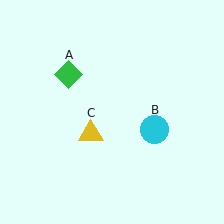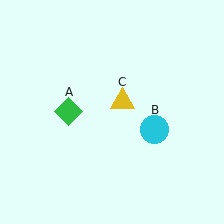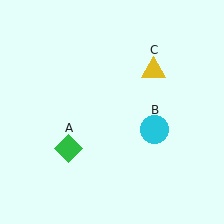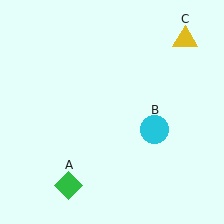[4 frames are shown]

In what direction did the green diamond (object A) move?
The green diamond (object A) moved down.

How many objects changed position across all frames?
2 objects changed position: green diamond (object A), yellow triangle (object C).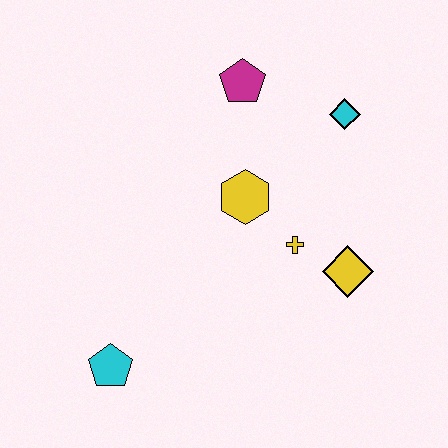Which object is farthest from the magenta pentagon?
The cyan pentagon is farthest from the magenta pentagon.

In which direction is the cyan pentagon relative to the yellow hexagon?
The cyan pentagon is below the yellow hexagon.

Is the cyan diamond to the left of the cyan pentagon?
No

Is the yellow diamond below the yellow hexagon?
Yes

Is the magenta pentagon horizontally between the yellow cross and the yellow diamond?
No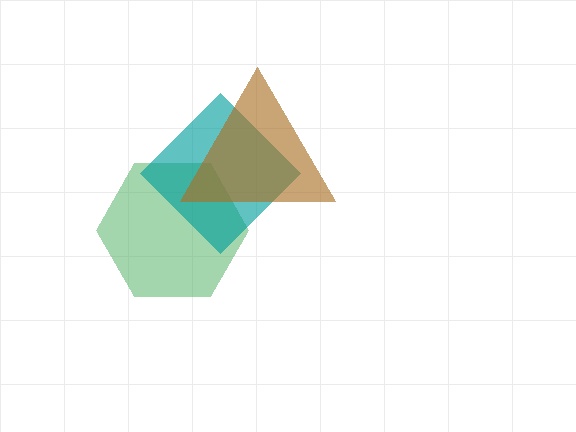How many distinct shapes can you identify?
There are 3 distinct shapes: a green hexagon, a teal diamond, a brown triangle.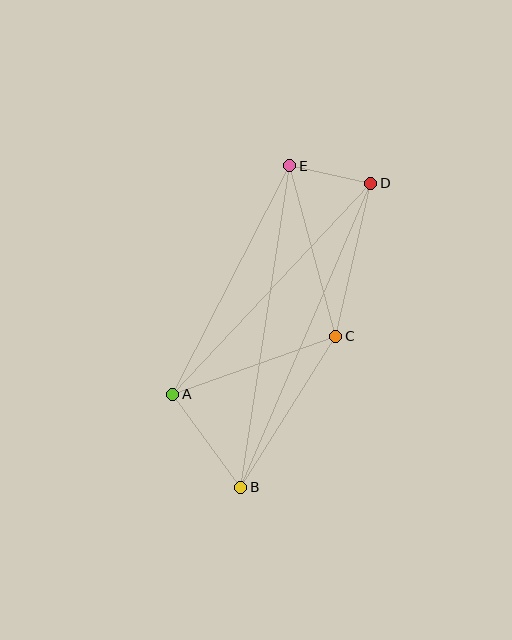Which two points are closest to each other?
Points D and E are closest to each other.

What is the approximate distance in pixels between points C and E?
The distance between C and E is approximately 176 pixels.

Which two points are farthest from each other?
Points B and D are farthest from each other.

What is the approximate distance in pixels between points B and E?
The distance between B and E is approximately 325 pixels.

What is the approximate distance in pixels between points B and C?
The distance between B and C is approximately 179 pixels.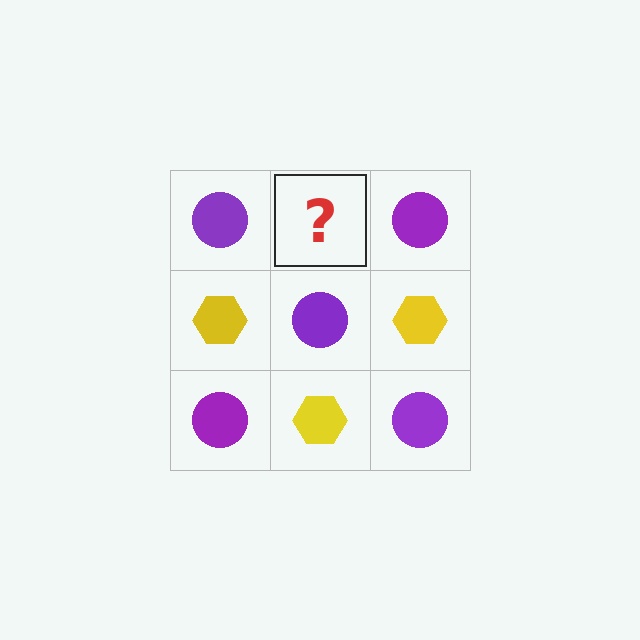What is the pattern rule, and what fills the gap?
The rule is that it alternates purple circle and yellow hexagon in a checkerboard pattern. The gap should be filled with a yellow hexagon.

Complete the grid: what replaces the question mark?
The question mark should be replaced with a yellow hexagon.